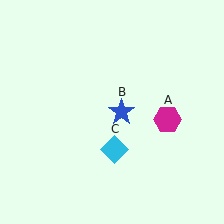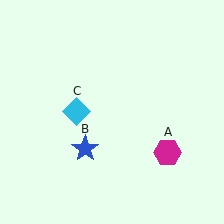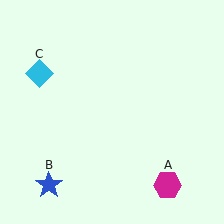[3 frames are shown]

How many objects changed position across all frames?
3 objects changed position: magenta hexagon (object A), blue star (object B), cyan diamond (object C).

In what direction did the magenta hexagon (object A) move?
The magenta hexagon (object A) moved down.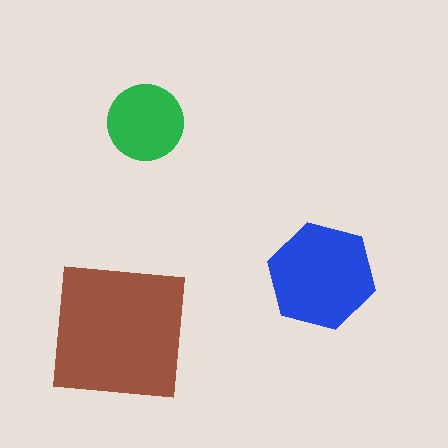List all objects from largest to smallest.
The brown square, the blue hexagon, the green circle.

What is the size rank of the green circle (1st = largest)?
3rd.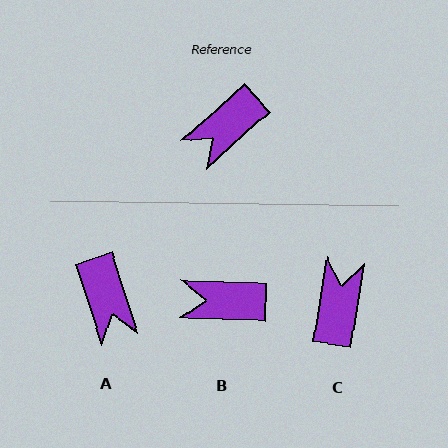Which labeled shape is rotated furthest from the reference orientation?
C, about 141 degrees away.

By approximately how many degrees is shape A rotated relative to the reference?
Approximately 66 degrees counter-clockwise.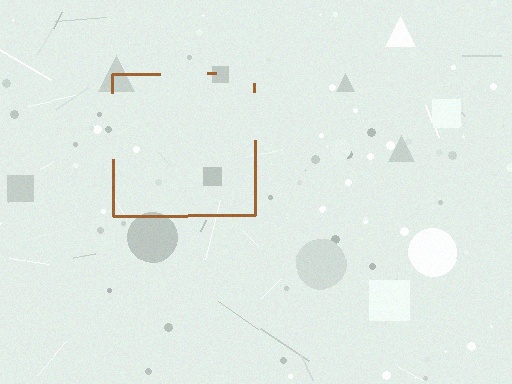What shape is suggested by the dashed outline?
The dashed outline suggests a square.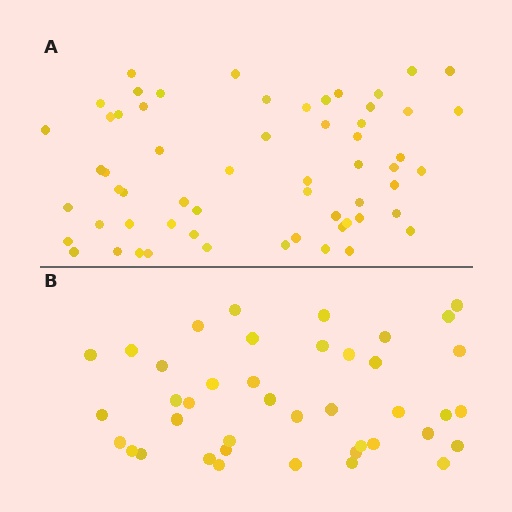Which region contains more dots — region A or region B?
Region A (the top region) has more dots.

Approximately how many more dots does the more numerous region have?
Region A has approximately 20 more dots than region B.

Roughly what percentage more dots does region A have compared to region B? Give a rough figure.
About 45% more.